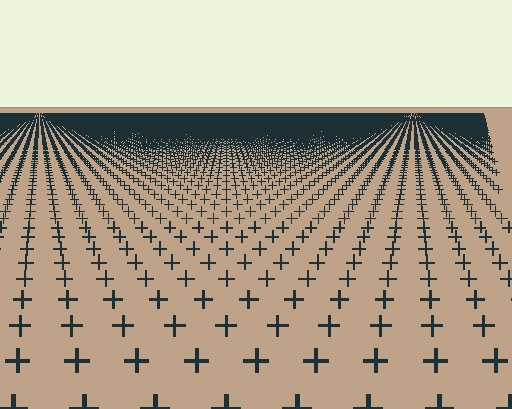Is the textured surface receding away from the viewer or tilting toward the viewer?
The surface is receding away from the viewer. Texture elements get smaller and denser toward the top.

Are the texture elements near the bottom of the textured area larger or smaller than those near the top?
Larger. Near the bottom, elements are closer to the viewer and appear at a bigger on-screen size.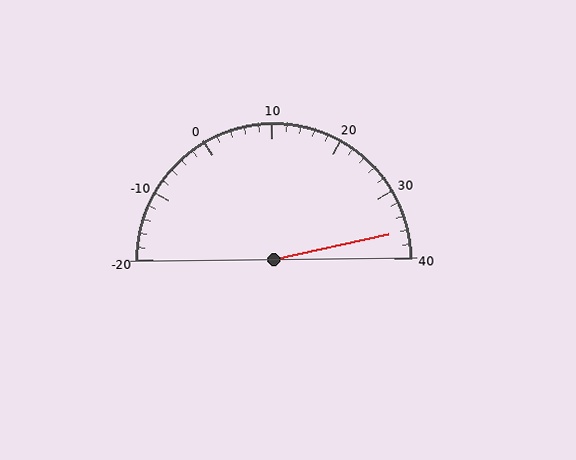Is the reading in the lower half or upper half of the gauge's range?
The reading is in the upper half of the range (-20 to 40).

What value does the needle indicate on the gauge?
The needle indicates approximately 36.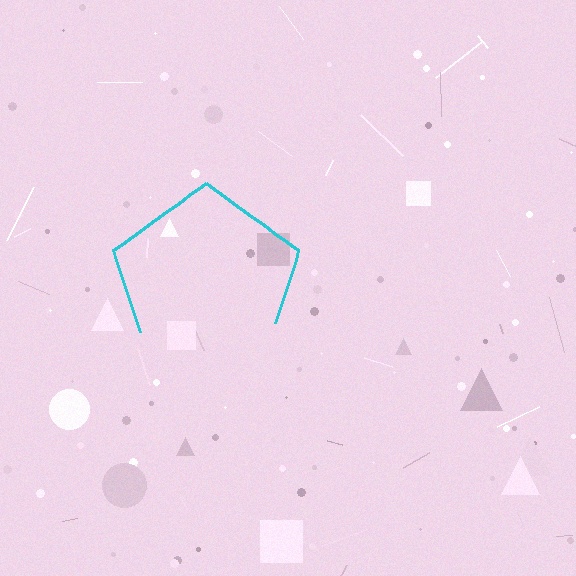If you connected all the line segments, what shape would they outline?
They would outline a pentagon.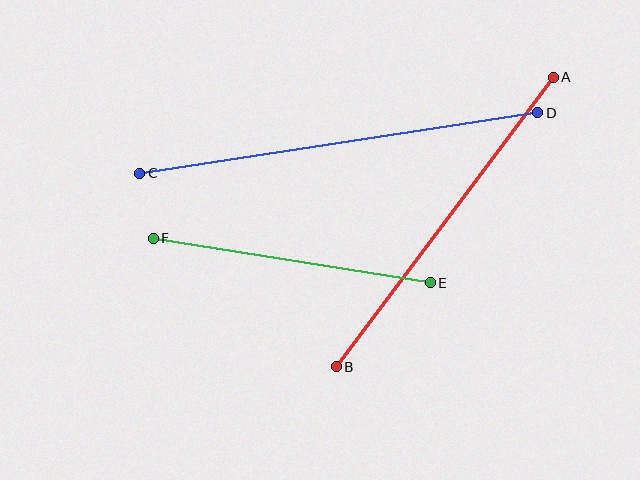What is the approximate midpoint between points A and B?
The midpoint is at approximately (445, 222) pixels.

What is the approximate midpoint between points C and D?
The midpoint is at approximately (339, 143) pixels.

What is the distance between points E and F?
The distance is approximately 281 pixels.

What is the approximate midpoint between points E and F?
The midpoint is at approximately (292, 261) pixels.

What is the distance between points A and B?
The distance is approximately 362 pixels.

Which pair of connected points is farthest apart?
Points C and D are farthest apart.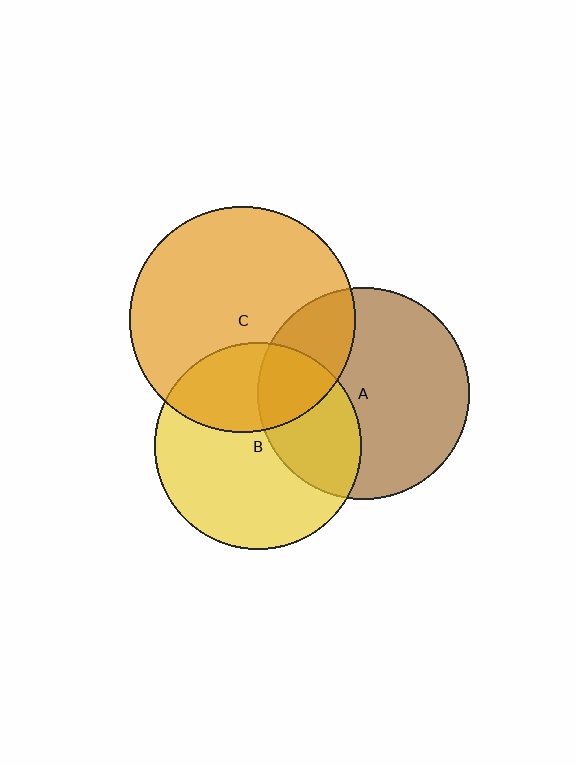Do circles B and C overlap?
Yes.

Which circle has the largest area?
Circle C (orange).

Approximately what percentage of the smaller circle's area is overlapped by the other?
Approximately 35%.